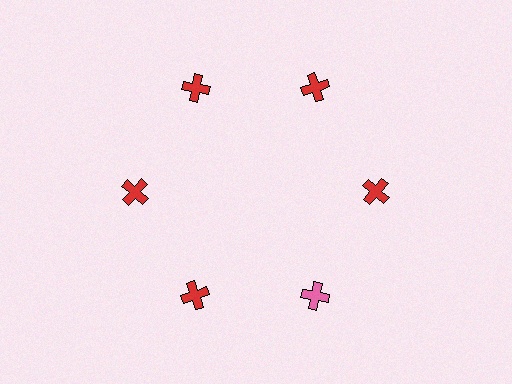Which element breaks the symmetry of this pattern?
The pink cross at roughly the 5 o'clock position breaks the symmetry. All other shapes are red crosses.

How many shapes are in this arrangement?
There are 6 shapes arranged in a ring pattern.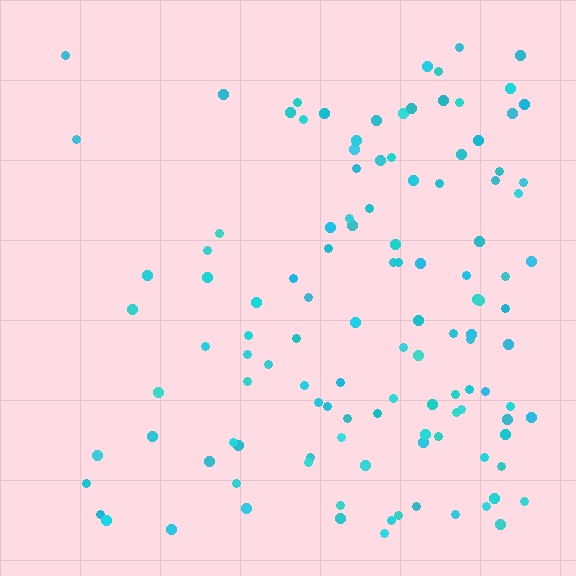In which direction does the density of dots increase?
From left to right, with the right side densest.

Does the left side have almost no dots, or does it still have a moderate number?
Still a moderate number, just noticeably fewer than the right.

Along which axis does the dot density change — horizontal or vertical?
Horizontal.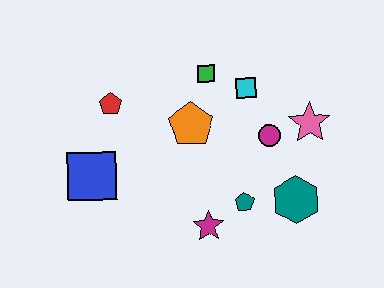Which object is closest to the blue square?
The red pentagon is closest to the blue square.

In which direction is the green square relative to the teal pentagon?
The green square is above the teal pentagon.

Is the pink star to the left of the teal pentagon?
No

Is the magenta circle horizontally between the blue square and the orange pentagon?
No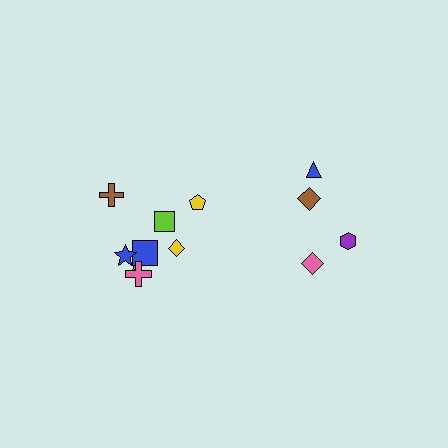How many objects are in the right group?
There are 4 objects.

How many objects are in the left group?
There are 8 objects.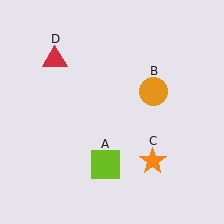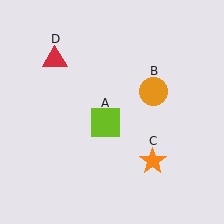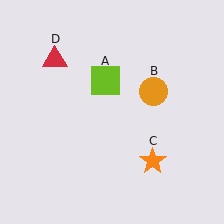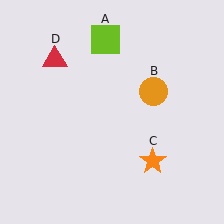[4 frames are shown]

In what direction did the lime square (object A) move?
The lime square (object A) moved up.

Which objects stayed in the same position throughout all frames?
Orange circle (object B) and orange star (object C) and red triangle (object D) remained stationary.